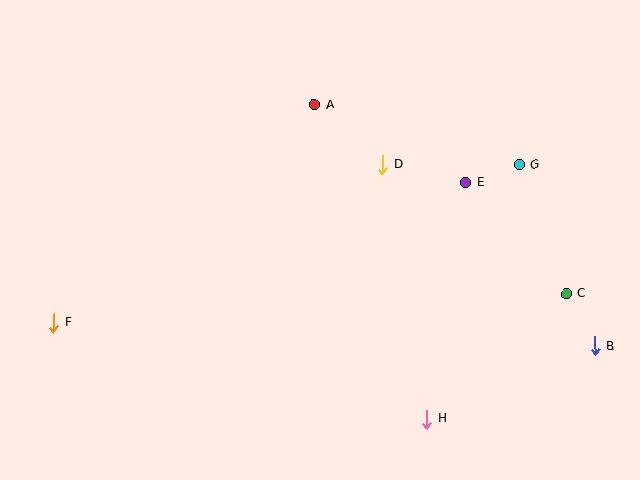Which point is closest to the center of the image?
Point D at (383, 165) is closest to the center.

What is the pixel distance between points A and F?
The distance between A and F is 340 pixels.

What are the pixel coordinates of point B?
Point B is at (595, 346).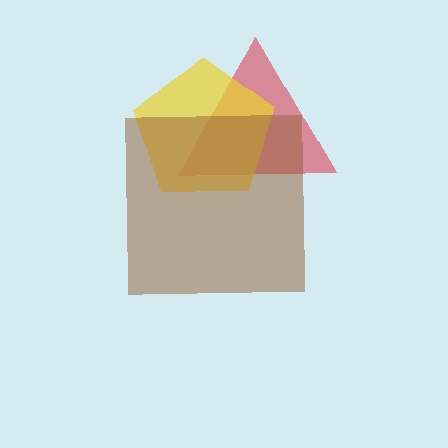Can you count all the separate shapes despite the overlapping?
Yes, there are 3 separate shapes.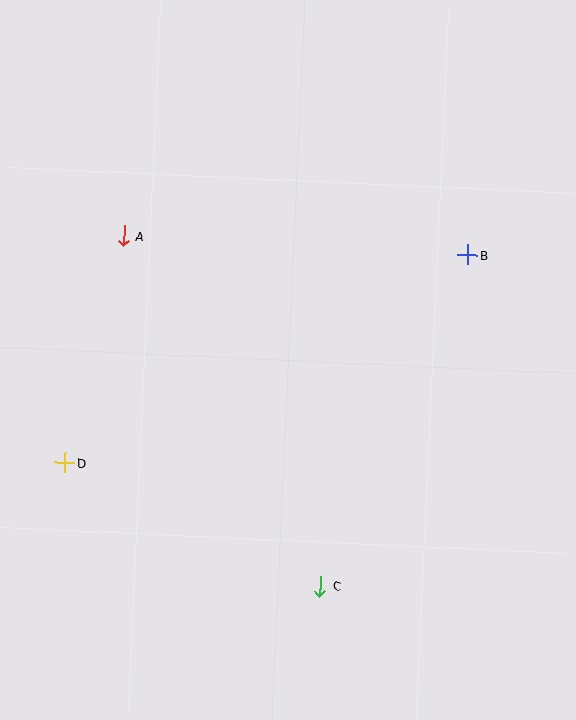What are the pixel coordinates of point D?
Point D is at (65, 462).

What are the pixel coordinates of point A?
Point A is at (124, 236).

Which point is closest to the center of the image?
Point A at (124, 236) is closest to the center.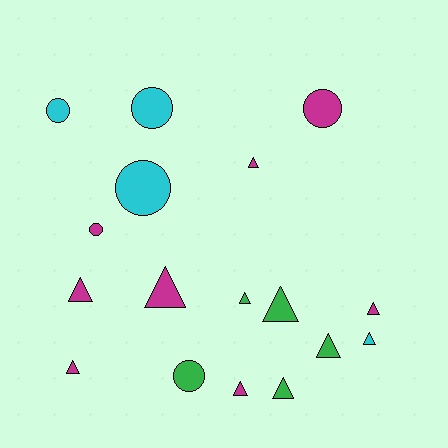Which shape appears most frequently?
Triangle, with 11 objects.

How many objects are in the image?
There are 17 objects.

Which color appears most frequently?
Magenta, with 8 objects.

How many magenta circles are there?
There are 2 magenta circles.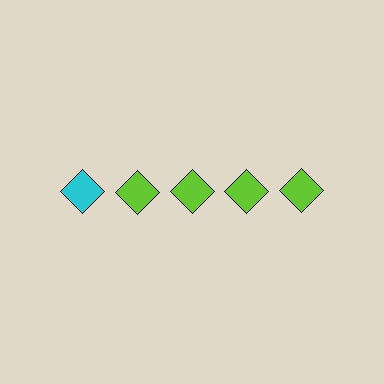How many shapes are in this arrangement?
There are 5 shapes arranged in a grid pattern.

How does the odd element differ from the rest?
It has a different color: cyan instead of lime.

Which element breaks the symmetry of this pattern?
The cyan diamond in the top row, leftmost column breaks the symmetry. All other shapes are lime diamonds.